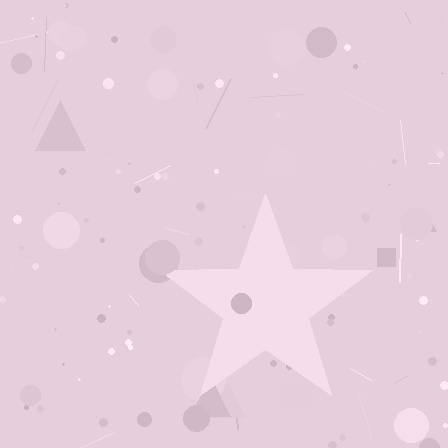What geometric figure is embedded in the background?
A star is embedded in the background.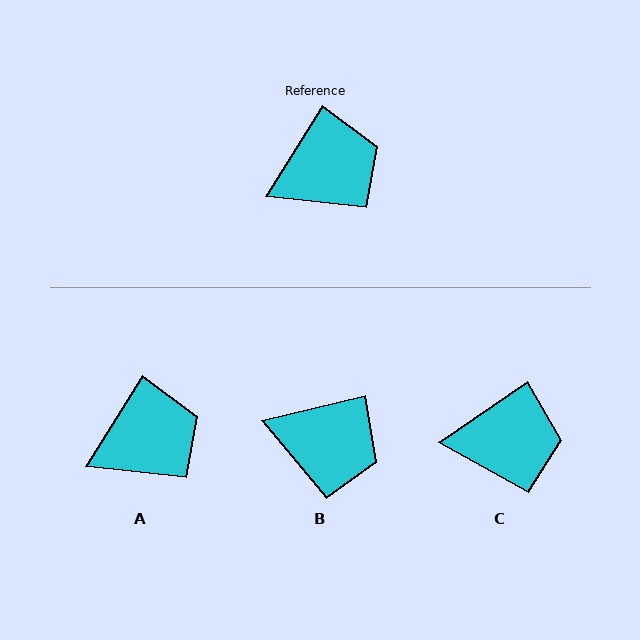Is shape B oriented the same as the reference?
No, it is off by about 44 degrees.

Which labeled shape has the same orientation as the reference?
A.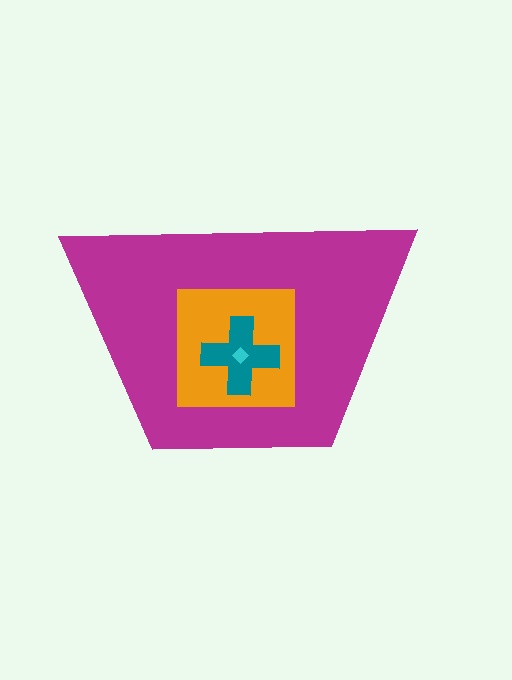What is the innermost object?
The cyan diamond.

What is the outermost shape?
The magenta trapezoid.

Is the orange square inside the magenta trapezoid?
Yes.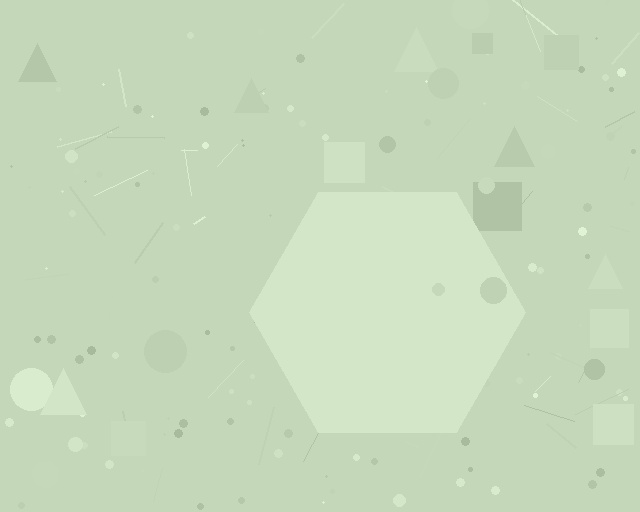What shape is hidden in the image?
A hexagon is hidden in the image.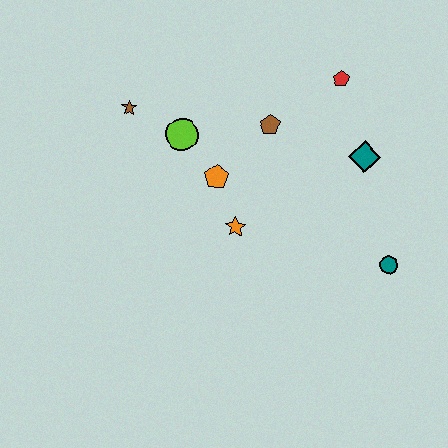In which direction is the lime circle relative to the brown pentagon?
The lime circle is to the left of the brown pentagon.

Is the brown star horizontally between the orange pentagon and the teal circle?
No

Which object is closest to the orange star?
The orange pentagon is closest to the orange star.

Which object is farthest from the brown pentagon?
The teal circle is farthest from the brown pentagon.